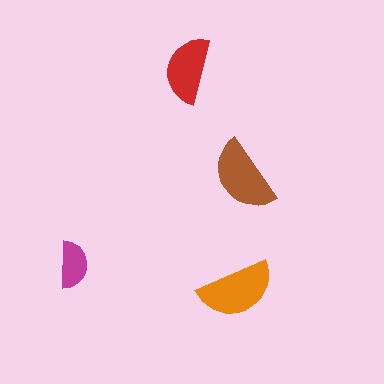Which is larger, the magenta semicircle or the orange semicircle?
The orange one.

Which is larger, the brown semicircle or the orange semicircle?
The orange one.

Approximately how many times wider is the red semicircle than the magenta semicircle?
About 1.5 times wider.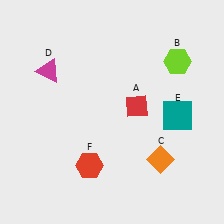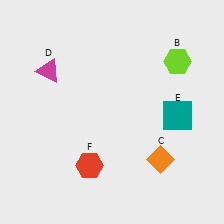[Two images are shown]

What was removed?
The red diamond (A) was removed in Image 2.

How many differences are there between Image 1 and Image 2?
There is 1 difference between the two images.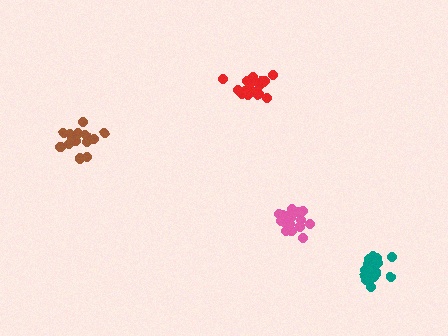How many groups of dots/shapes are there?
There are 4 groups.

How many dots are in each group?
Group 1: 18 dots, Group 2: 15 dots, Group 3: 18 dots, Group 4: 18 dots (69 total).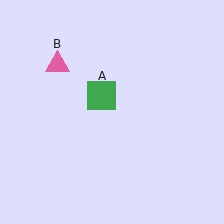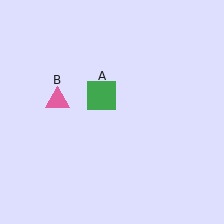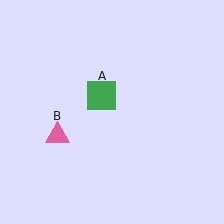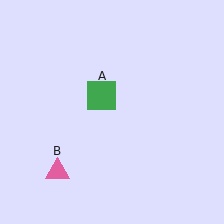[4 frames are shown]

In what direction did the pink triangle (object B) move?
The pink triangle (object B) moved down.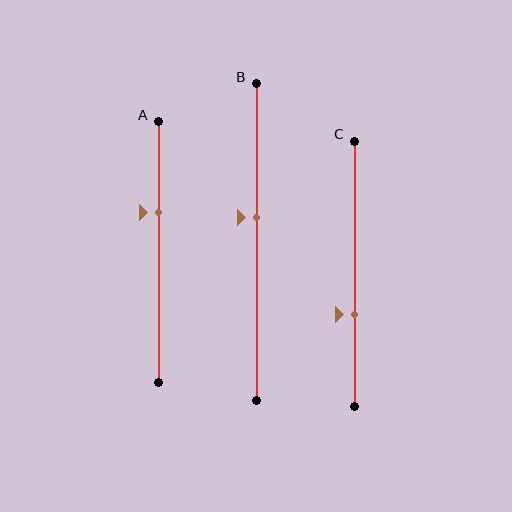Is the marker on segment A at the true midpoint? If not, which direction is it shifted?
No, the marker on segment A is shifted upward by about 15% of the segment length.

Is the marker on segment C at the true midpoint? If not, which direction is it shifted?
No, the marker on segment C is shifted downward by about 15% of the segment length.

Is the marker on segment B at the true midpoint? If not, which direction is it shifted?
No, the marker on segment B is shifted upward by about 8% of the segment length.